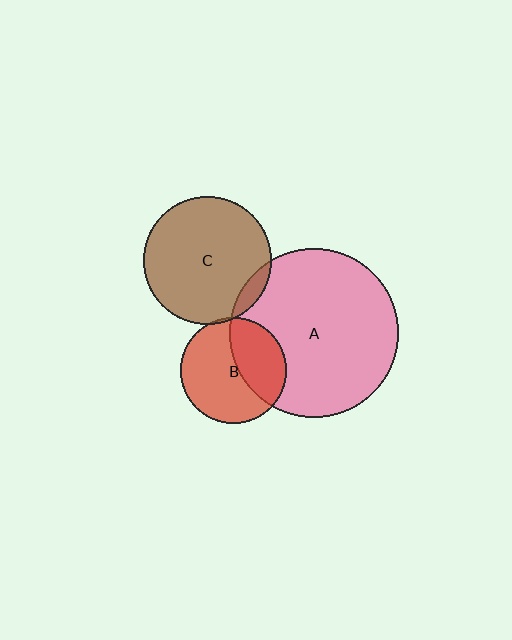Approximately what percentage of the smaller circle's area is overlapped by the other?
Approximately 5%.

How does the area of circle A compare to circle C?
Approximately 1.7 times.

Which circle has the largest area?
Circle A (pink).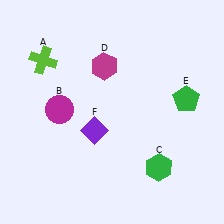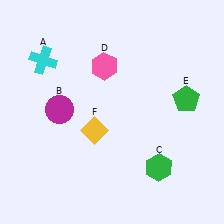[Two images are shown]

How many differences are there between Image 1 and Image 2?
There are 3 differences between the two images.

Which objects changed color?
A changed from lime to cyan. D changed from magenta to pink. F changed from purple to yellow.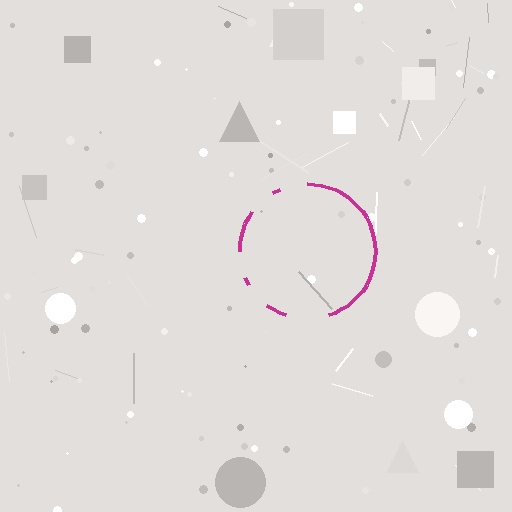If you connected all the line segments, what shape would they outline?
They would outline a circle.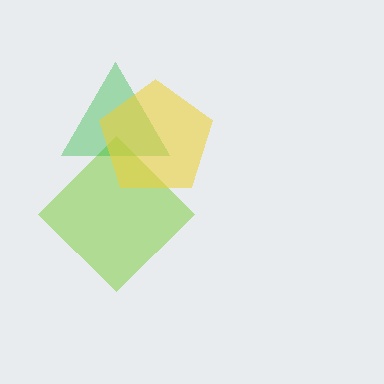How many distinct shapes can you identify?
There are 3 distinct shapes: a lime diamond, a green triangle, a yellow pentagon.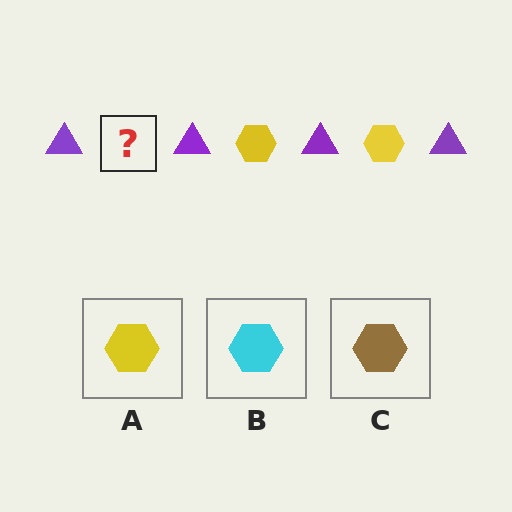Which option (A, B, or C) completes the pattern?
A.